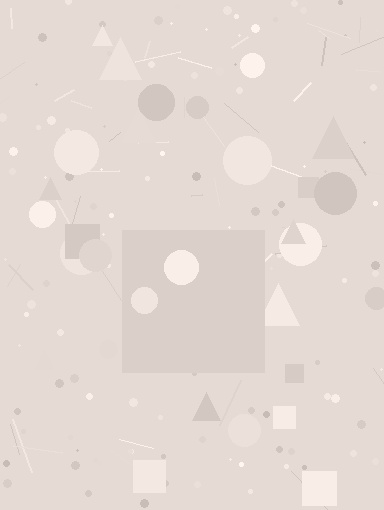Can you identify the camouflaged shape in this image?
The camouflaged shape is a square.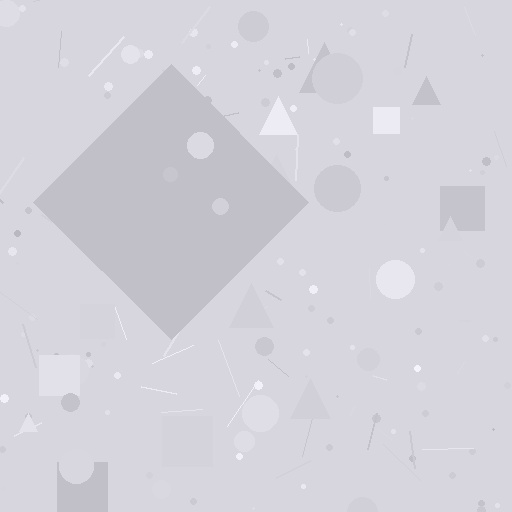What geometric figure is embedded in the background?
A diamond is embedded in the background.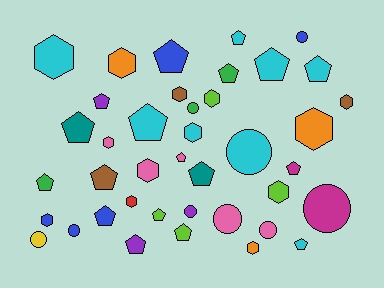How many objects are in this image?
There are 40 objects.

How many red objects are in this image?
There is 1 red object.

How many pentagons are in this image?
There are 18 pentagons.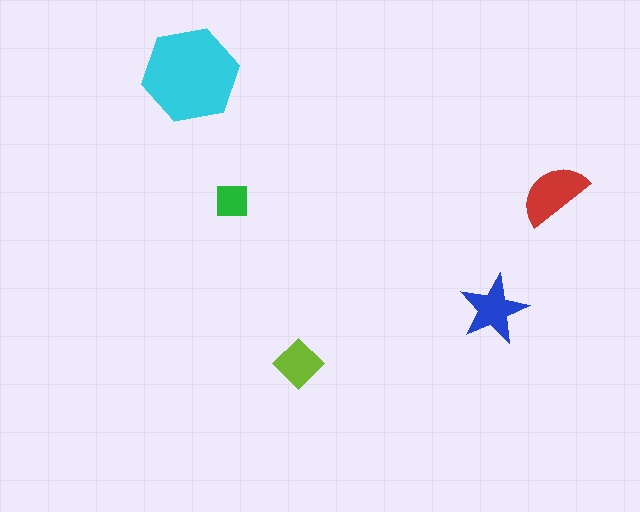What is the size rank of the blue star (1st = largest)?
3rd.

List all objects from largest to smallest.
The cyan hexagon, the red semicircle, the blue star, the lime diamond, the green square.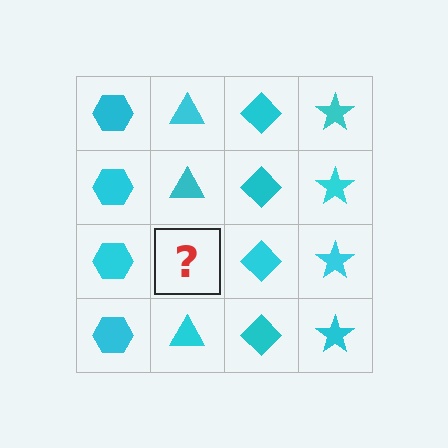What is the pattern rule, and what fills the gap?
The rule is that each column has a consistent shape. The gap should be filled with a cyan triangle.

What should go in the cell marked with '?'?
The missing cell should contain a cyan triangle.